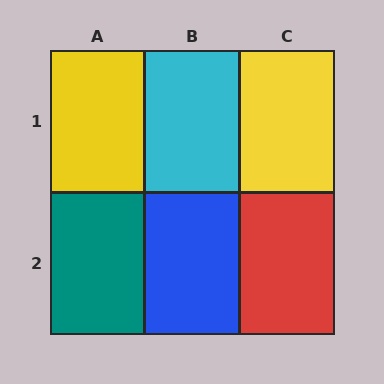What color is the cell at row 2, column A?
Teal.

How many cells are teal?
1 cell is teal.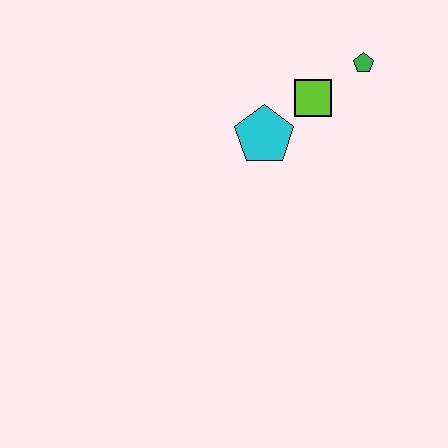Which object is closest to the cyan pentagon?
The lime square is closest to the cyan pentagon.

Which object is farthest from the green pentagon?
The cyan pentagon is farthest from the green pentagon.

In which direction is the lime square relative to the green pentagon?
The lime square is to the left of the green pentagon.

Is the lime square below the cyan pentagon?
No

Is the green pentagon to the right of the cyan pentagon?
Yes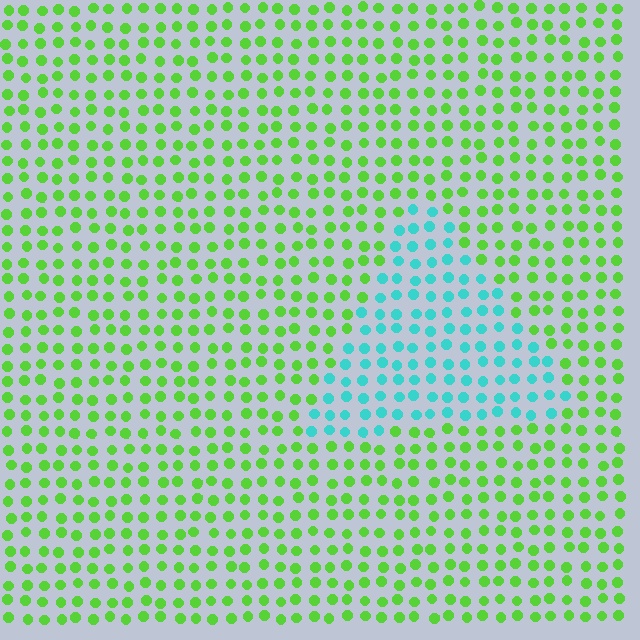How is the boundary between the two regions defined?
The boundary is defined purely by a slight shift in hue (about 69 degrees). Spacing, size, and orientation are identical on both sides.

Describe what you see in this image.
The image is filled with small lime elements in a uniform arrangement. A triangle-shaped region is visible where the elements are tinted to a slightly different hue, forming a subtle color boundary.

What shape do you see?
I see a triangle.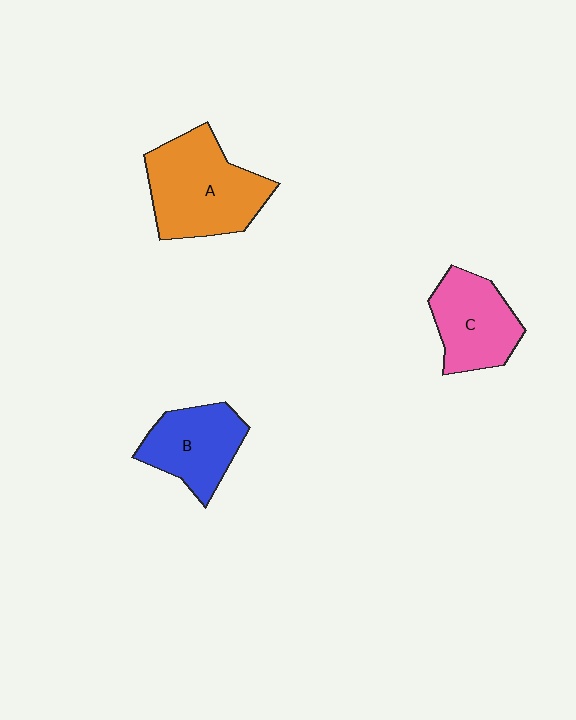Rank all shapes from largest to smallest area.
From largest to smallest: A (orange), C (pink), B (blue).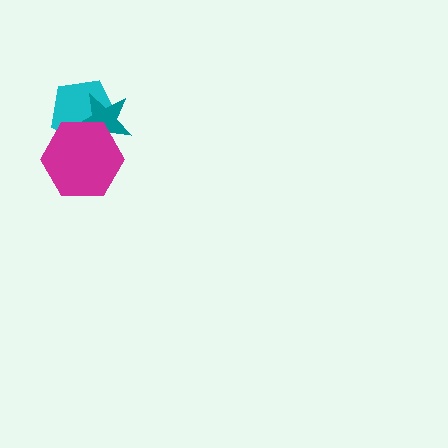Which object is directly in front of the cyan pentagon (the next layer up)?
The teal star is directly in front of the cyan pentagon.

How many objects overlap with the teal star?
2 objects overlap with the teal star.